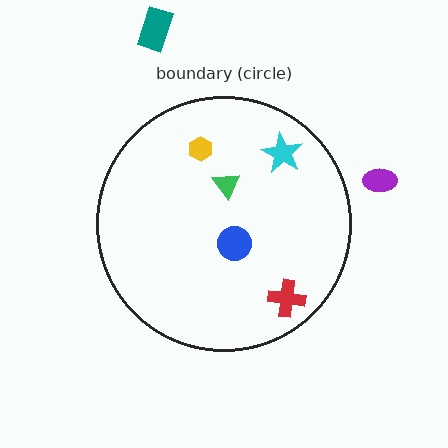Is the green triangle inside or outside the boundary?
Inside.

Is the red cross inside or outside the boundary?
Inside.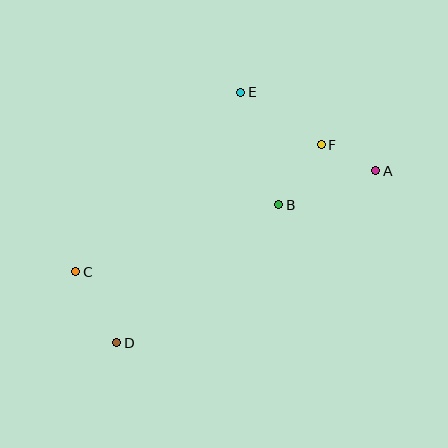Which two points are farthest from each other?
Points A and C are farthest from each other.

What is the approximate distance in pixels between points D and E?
The distance between D and E is approximately 279 pixels.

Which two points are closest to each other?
Points A and F are closest to each other.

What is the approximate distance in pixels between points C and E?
The distance between C and E is approximately 244 pixels.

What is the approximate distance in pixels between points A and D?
The distance between A and D is approximately 311 pixels.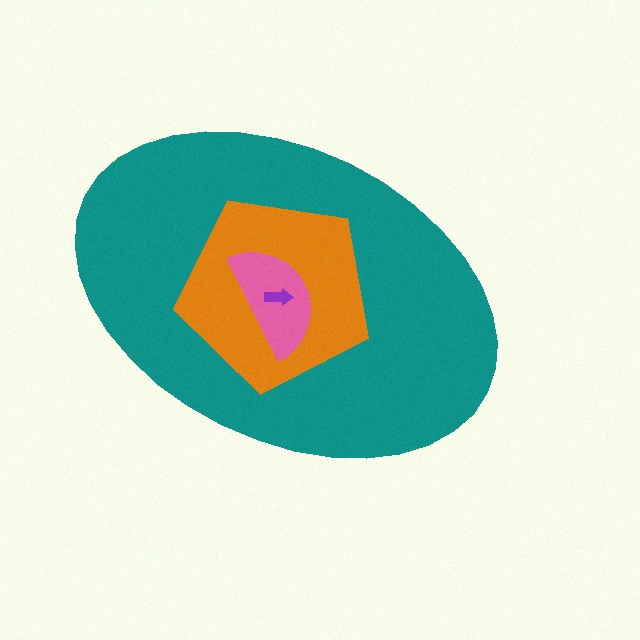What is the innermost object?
The purple arrow.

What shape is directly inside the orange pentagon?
The pink semicircle.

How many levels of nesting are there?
4.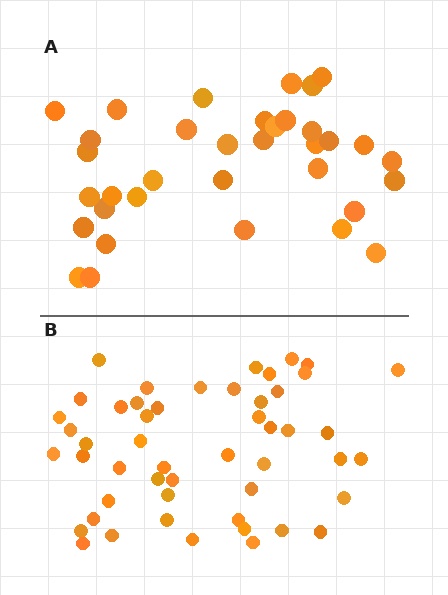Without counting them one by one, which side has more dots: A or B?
Region B (the bottom region) has more dots.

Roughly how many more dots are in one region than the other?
Region B has approximately 15 more dots than region A.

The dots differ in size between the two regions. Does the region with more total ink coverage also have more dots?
No. Region A has more total ink coverage because its dots are larger, but region B actually contains more individual dots. Total area can be misleading — the number of items is what matters here.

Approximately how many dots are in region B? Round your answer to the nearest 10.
About 50 dots.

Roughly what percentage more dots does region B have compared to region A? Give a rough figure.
About 45% more.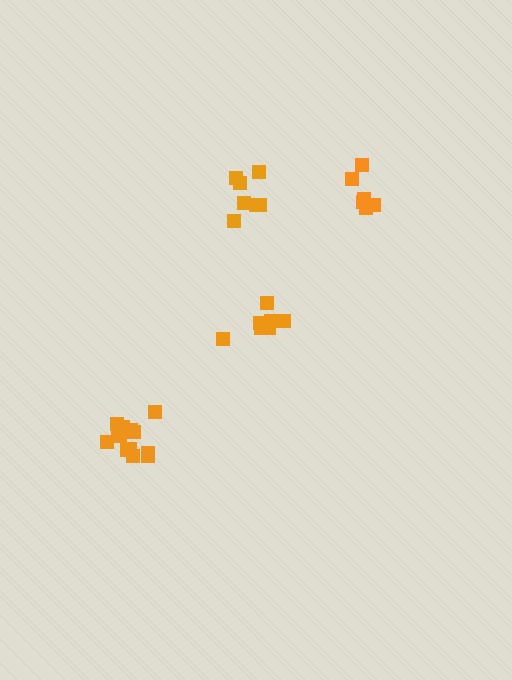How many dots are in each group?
Group 1: 7 dots, Group 2: 8 dots, Group 3: 7 dots, Group 4: 13 dots (35 total).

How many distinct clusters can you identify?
There are 4 distinct clusters.